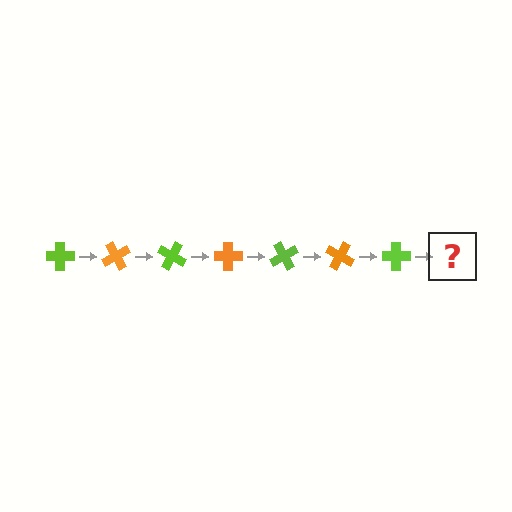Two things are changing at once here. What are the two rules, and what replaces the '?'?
The two rules are that it rotates 60 degrees each step and the color cycles through lime and orange. The '?' should be an orange cross, rotated 420 degrees from the start.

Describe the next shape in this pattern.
It should be an orange cross, rotated 420 degrees from the start.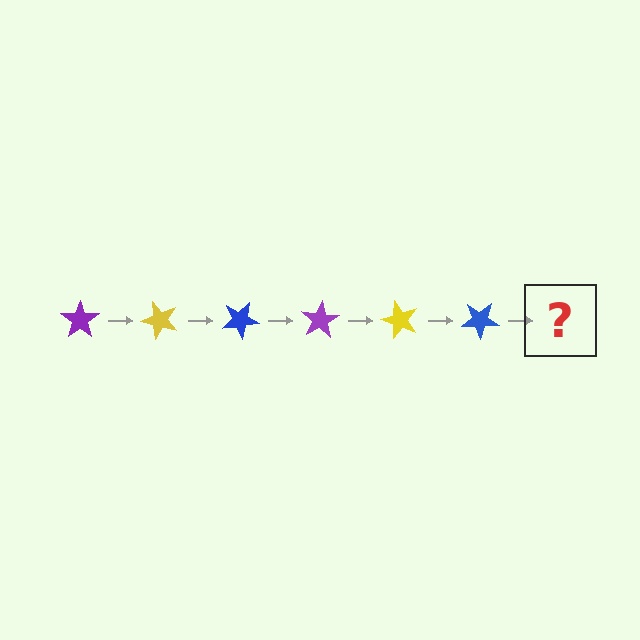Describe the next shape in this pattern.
It should be a purple star, rotated 300 degrees from the start.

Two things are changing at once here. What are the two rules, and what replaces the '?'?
The two rules are that it rotates 50 degrees each step and the color cycles through purple, yellow, and blue. The '?' should be a purple star, rotated 300 degrees from the start.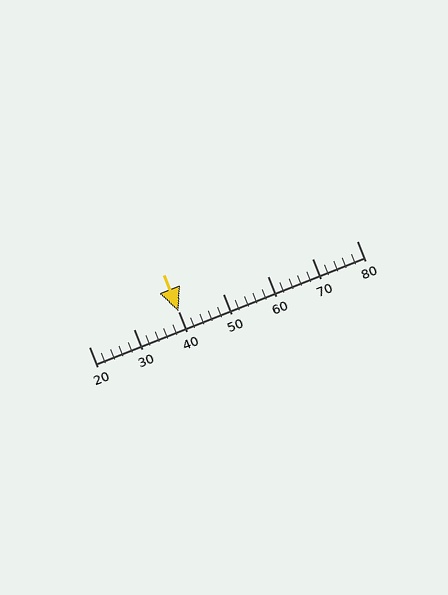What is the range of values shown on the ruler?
The ruler shows values from 20 to 80.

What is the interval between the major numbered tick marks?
The major tick marks are spaced 10 units apart.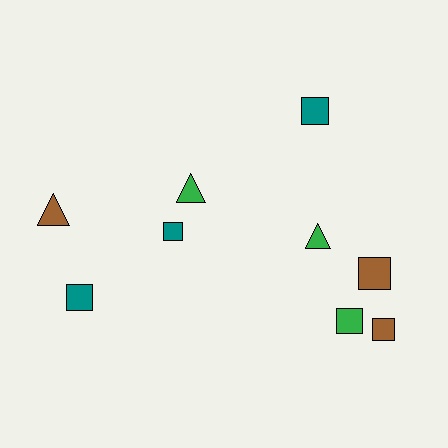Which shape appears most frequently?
Square, with 6 objects.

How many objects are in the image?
There are 9 objects.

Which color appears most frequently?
Teal, with 3 objects.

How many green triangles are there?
There are 2 green triangles.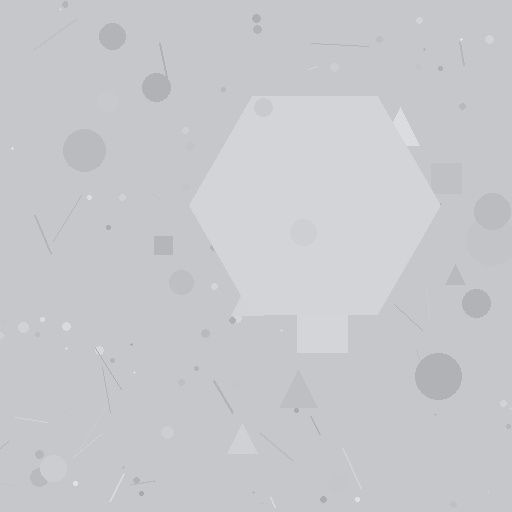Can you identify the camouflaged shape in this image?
The camouflaged shape is a hexagon.